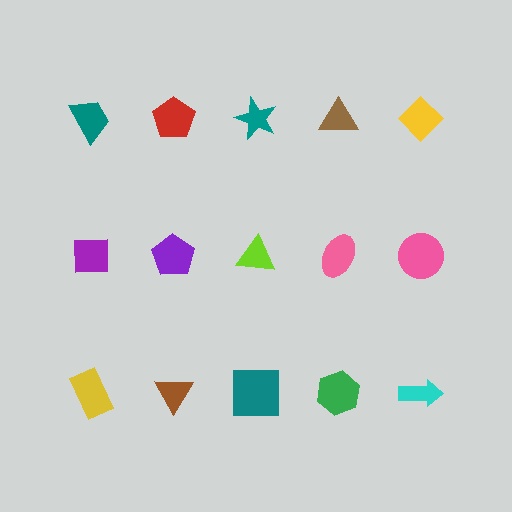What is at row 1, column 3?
A teal star.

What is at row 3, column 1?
A yellow rectangle.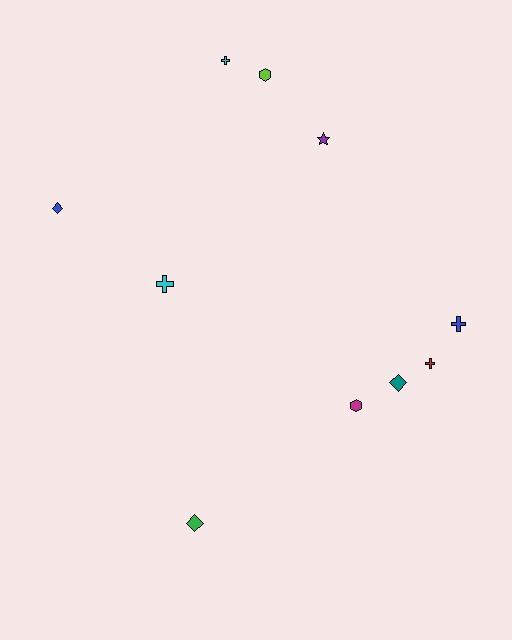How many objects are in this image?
There are 10 objects.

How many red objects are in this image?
There is 1 red object.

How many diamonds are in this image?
There are 3 diamonds.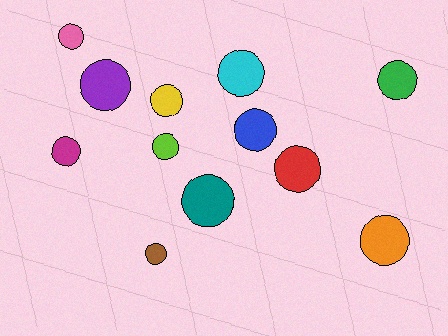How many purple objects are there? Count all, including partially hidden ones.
There is 1 purple object.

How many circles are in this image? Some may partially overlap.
There are 12 circles.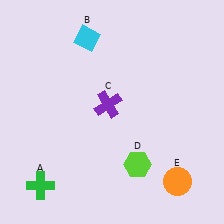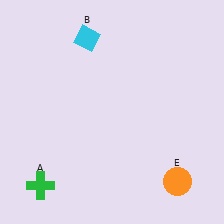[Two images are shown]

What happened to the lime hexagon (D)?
The lime hexagon (D) was removed in Image 2. It was in the bottom-right area of Image 1.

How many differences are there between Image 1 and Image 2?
There are 2 differences between the two images.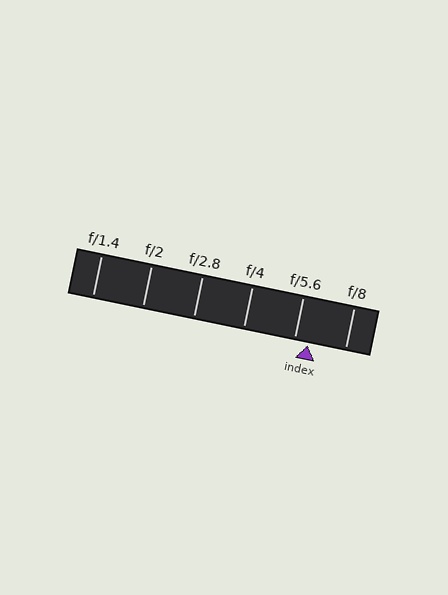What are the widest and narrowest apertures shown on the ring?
The widest aperture shown is f/1.4 and the narrowest is f/8.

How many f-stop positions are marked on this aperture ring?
There are 6 f-stop positions marked.